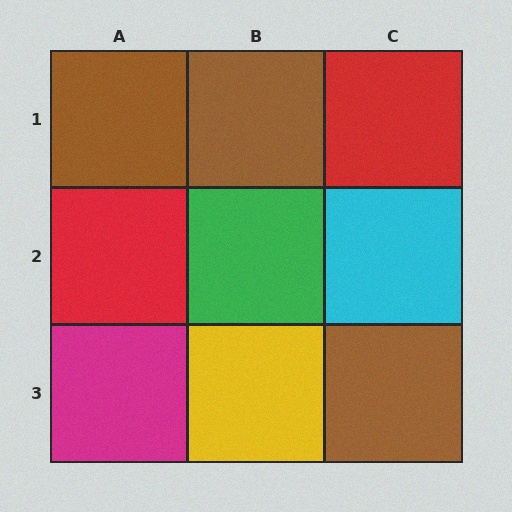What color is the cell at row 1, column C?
Red.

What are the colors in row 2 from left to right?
Red, green, cyan.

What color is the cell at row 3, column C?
Brown.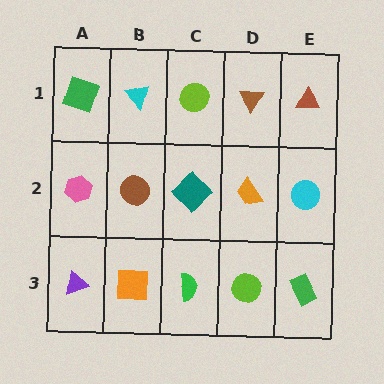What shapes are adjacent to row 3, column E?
A cyan circle (row 2, column E), a lime circle (row 3, column D).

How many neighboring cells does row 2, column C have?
4.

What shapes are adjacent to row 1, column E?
A cyan circle (row 2, column E), a brown triangle (row 1, column D).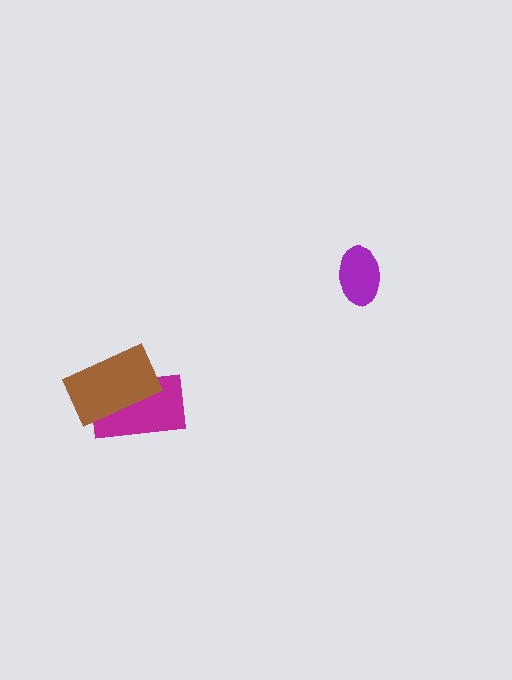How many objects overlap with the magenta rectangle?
1 object overlaps with the magenta rectangle.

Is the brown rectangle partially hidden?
No, no other shape covers it.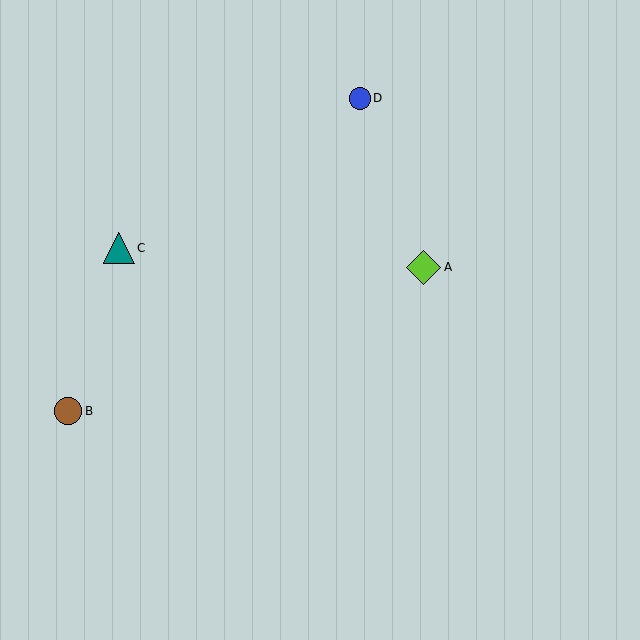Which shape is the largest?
The lime diamond (labeled A) is the largest.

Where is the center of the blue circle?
The center of the blue circle is at (360, 98).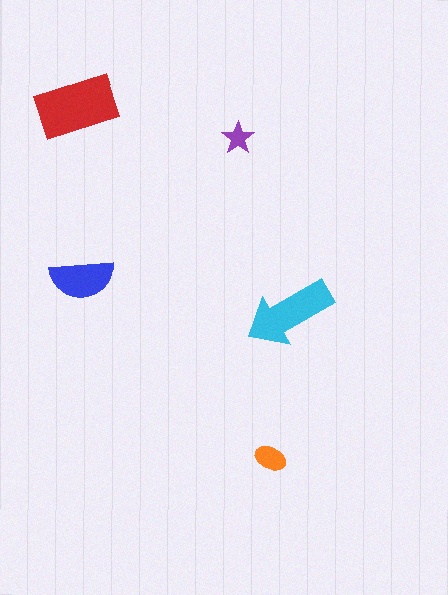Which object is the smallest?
The purple star.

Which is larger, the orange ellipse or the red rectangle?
The red rectangle.